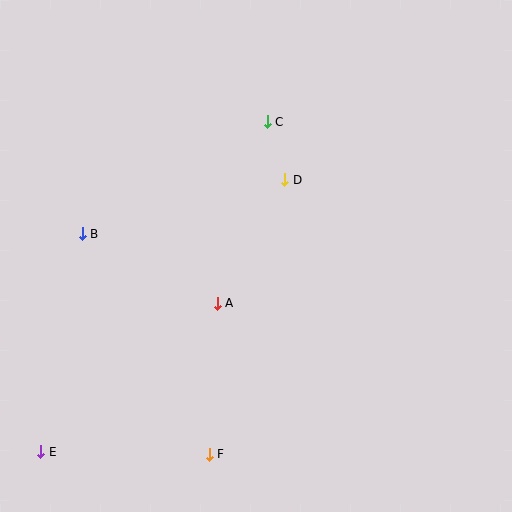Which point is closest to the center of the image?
Point A at (217, 303) is closest to the center.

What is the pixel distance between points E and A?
The distance between E and A is 231 pixels.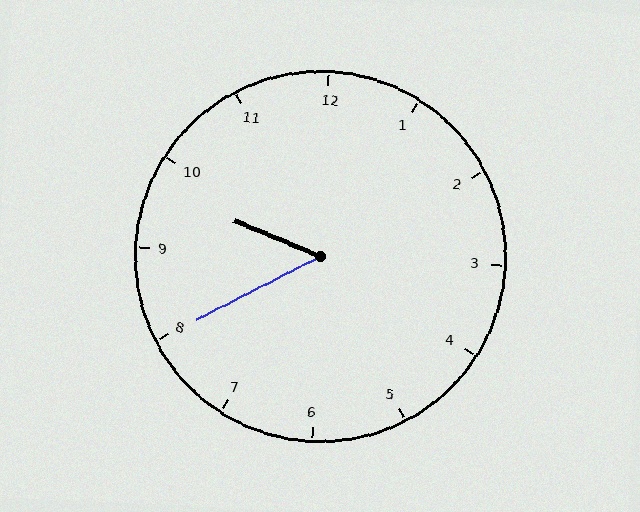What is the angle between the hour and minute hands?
Approximately 50 degrees.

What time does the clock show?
9:40.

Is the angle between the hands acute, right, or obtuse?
It is acute.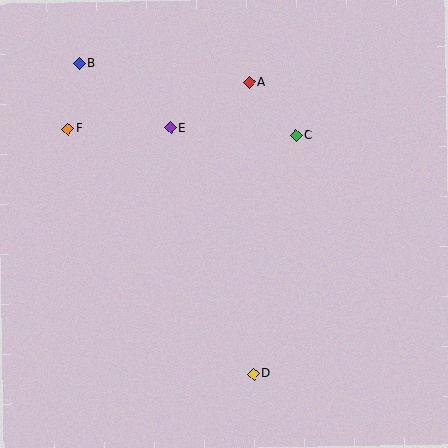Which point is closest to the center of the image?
Point E at (171, 127) is closest to the center.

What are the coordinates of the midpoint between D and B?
The midpoint between D and B is at (167, 219).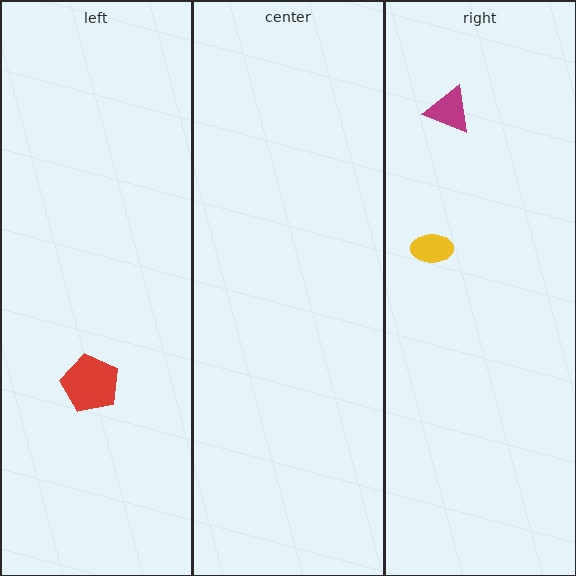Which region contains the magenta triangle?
The right region.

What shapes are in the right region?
The magenta triangle, the yellow ellipse.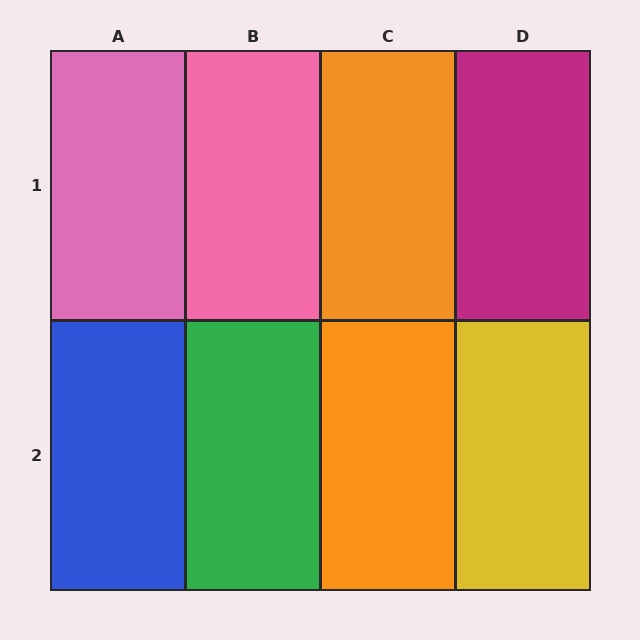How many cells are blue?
1 cell is blue.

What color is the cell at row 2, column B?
Green.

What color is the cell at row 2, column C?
Orange.